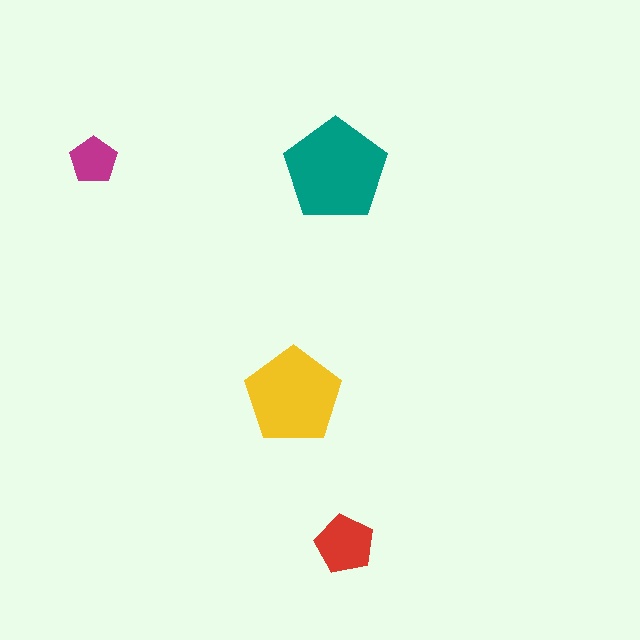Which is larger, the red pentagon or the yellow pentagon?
The yellow one.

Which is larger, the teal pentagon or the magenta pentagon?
The teal one.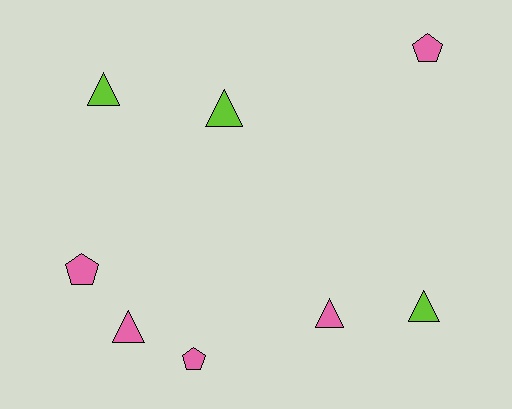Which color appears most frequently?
Pink, with 5 objects.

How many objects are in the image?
There are 8 objects.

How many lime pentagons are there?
There are no lime pentagons.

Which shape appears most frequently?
Triangle, with 5 objects.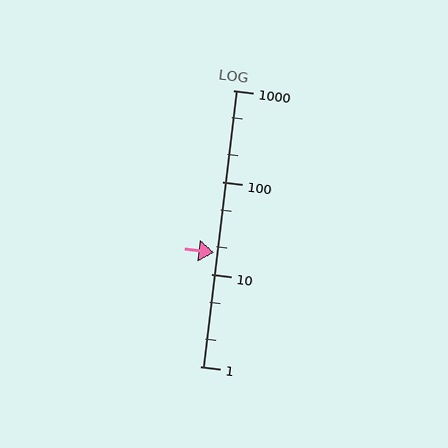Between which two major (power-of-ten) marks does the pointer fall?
The pointer is between 10 and 100.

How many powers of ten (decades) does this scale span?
The scale spans 3 decades, from 1 to 1000.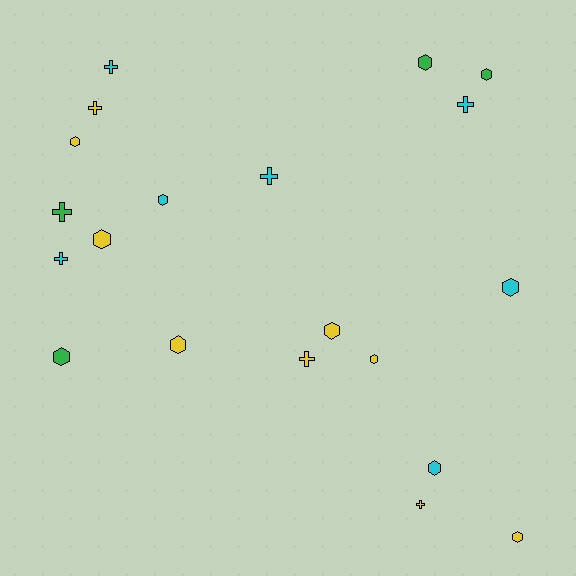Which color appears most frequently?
Yellow, with 9 objects.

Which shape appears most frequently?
Hexagon, with 12 objects.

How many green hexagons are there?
There are 3 green hexagons.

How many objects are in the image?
There are 20 objects.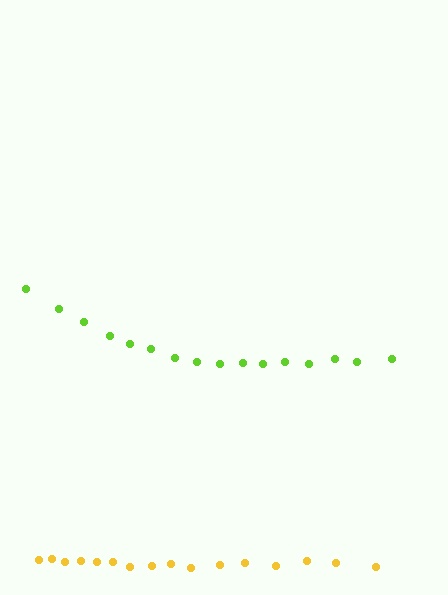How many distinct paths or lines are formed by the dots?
There are 2 distinct paths.